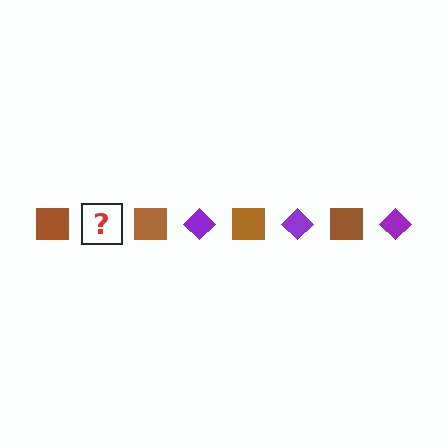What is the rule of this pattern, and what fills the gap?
The rule is that the pattern alternates between brown square and purple diamond. The gap should be filled with a purple diamond.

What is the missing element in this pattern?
The missing element is a purple diamond.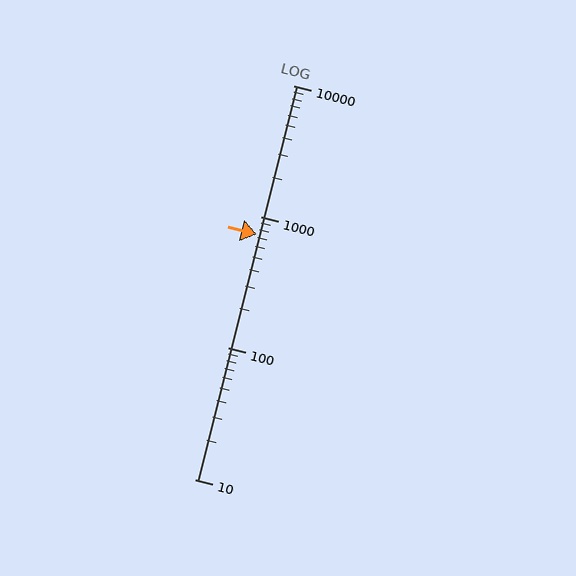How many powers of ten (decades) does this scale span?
The scale spans 3 decades, from 10 to 10000.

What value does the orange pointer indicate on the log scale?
The pointer indicates approximately 740.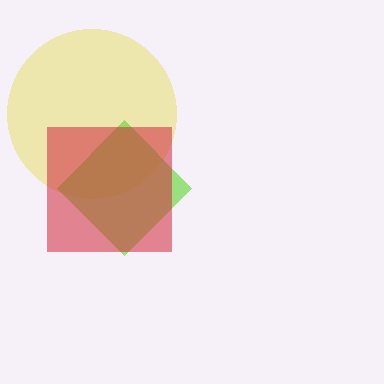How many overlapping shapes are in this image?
There are 3 overlapping shapes in the image.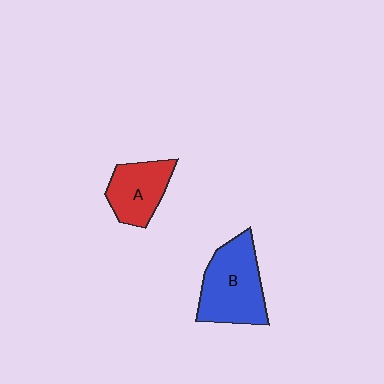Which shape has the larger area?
Shape B (blue).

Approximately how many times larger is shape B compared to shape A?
Approximately 1.5 times.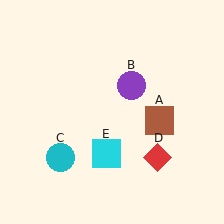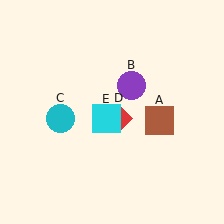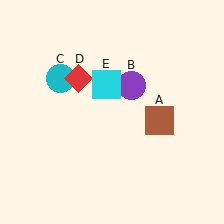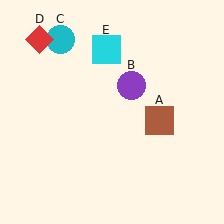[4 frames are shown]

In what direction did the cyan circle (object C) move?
The cyan circle (object C) moved up.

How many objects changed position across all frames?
3 objects changed position: cyan circle (object C), red diamond (object D), cyan square (object E).